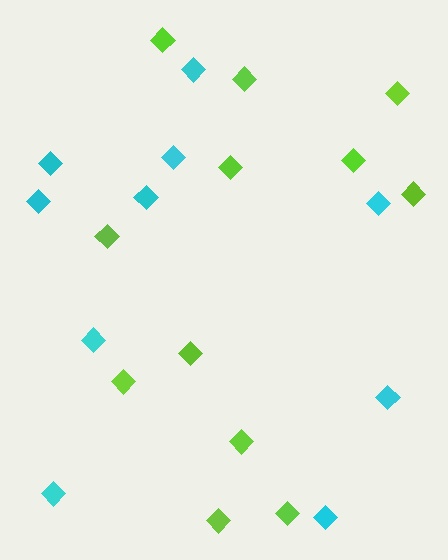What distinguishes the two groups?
There are 2 groups: one group of lime diamonds (12) and one group of cyan diamonds (10).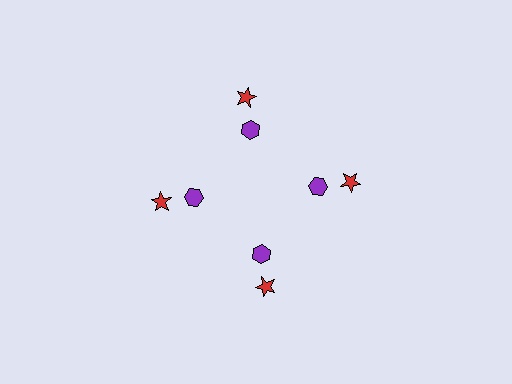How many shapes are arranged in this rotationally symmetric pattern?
There are 8 shapes, arranged in 4 groups of 2.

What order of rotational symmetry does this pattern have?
This pattern has 4-fold rotational symmetry.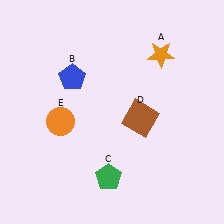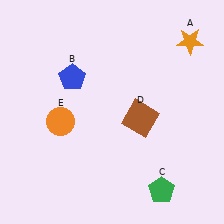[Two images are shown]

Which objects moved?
The objects that moved are: the orange star (A), the green pentagon (C).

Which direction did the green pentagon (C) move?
The green pentagon (C) moved right.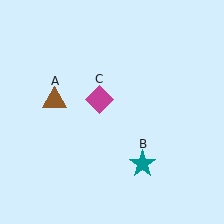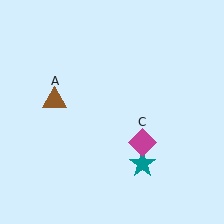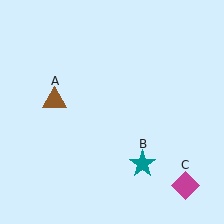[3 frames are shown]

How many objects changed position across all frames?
1 object changed position: magenta diamond (object C).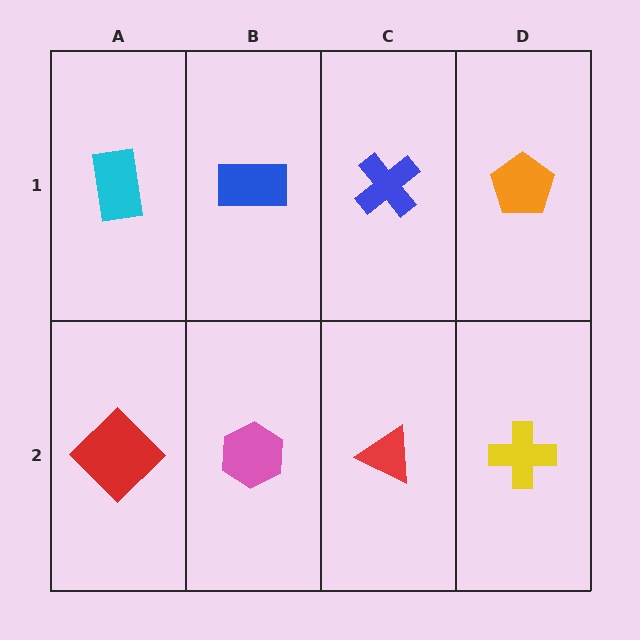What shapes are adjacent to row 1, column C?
A red triangle (row 2, column C), a blue rectangle (row 1, column B), an orange pentagon (row 1, column D).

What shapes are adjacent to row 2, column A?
A cyan rectangle (row 1, column A), a pink hexagon (row 2, column B).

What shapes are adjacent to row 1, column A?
A red diamond (row 2, column A), a blue rectangle (row 1, column B).